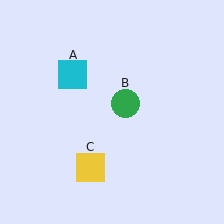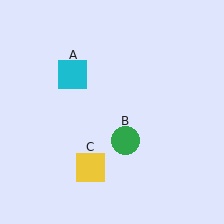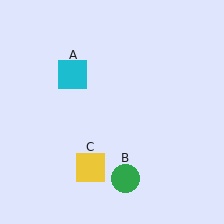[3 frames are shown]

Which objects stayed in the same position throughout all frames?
Cyan square (object A) and yellow square (object C) remained stationary.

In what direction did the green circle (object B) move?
The green circle (object B) moved down.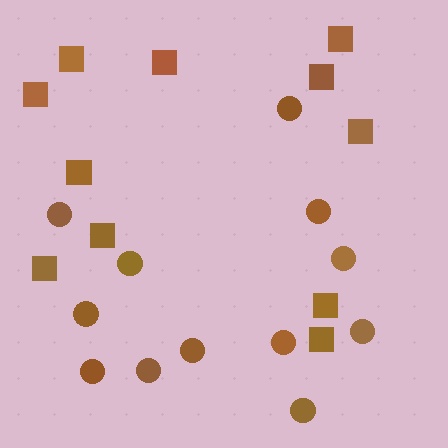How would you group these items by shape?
There are 2 groups: one group of circles (12) and one group of squares (11).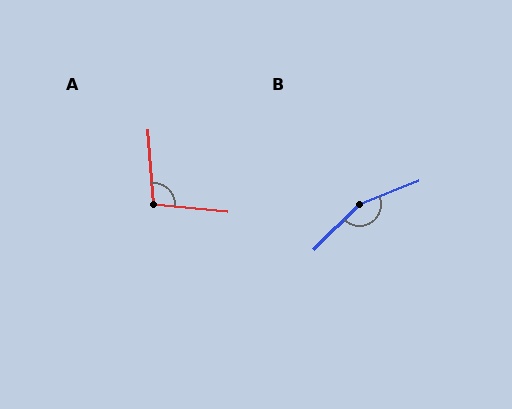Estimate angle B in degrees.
Approximately 157 degrees.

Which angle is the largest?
B, at approximately 157 degrees.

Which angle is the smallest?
A, at approximately 100 degrees.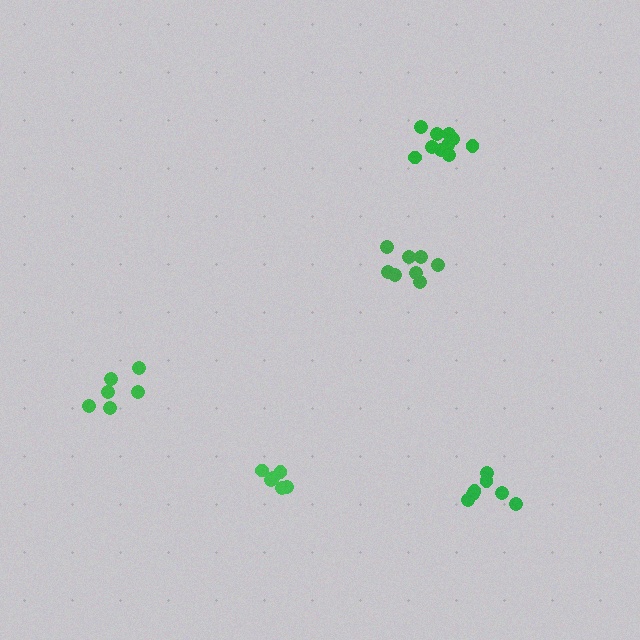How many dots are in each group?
Group 1: 6 dots, Group 2: 6 dots, Group 3: 8 dots, Group 4: 10 dots, Group 5: 7 dots (37 total).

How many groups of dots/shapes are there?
There are 5 groups.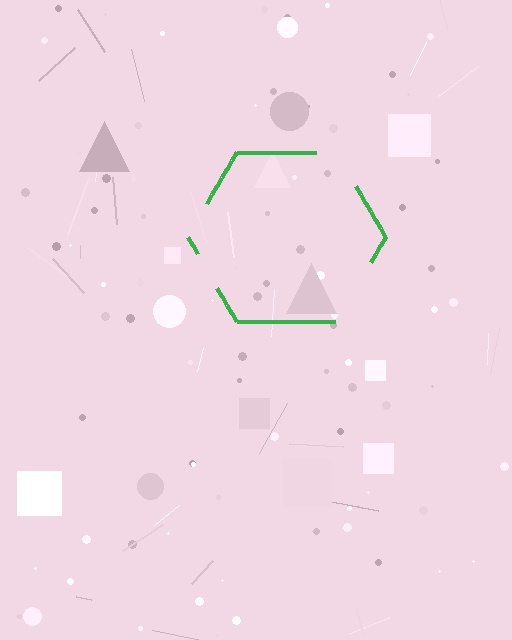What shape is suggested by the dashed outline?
The dashed outline suggests a hexagon.